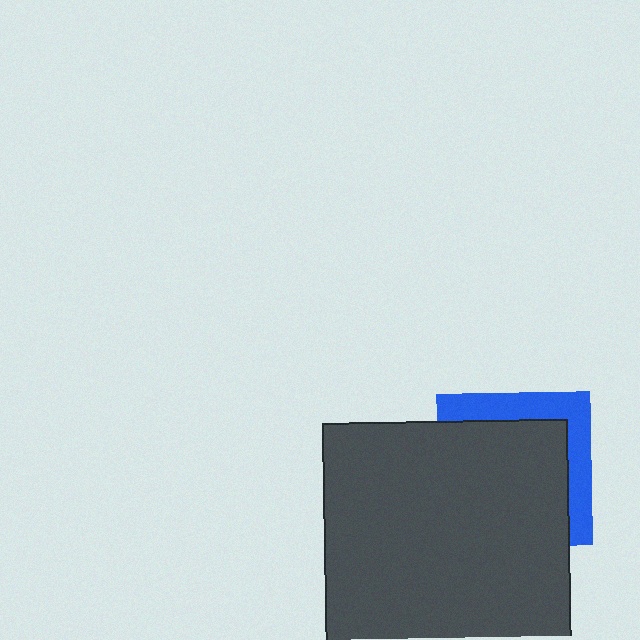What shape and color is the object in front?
The object in front is a dark gray square.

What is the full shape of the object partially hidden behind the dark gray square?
The partially hidden object is a blue square.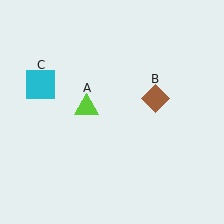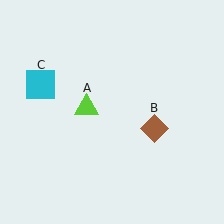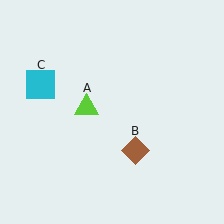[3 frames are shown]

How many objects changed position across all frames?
1 object changed position: brown diamond (object B).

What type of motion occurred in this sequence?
The brown diamond (object B) rotated clockwise around the center of the scene.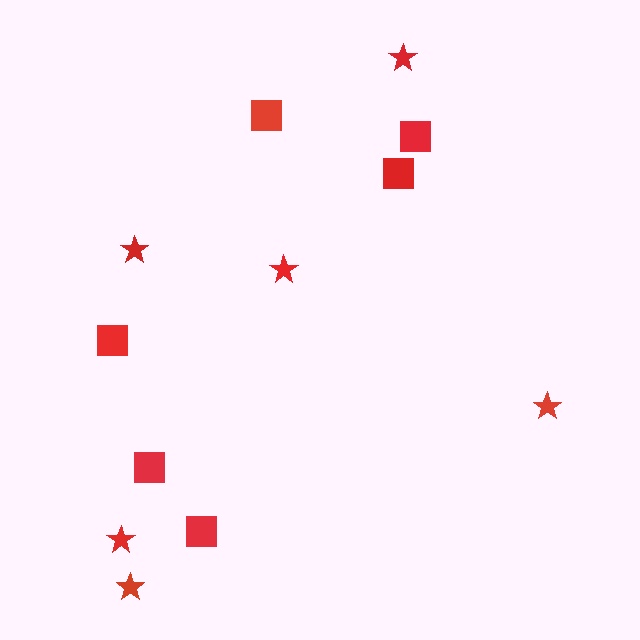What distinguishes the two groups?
There are 2 groups: one group of squares (6) and one group of stars (6).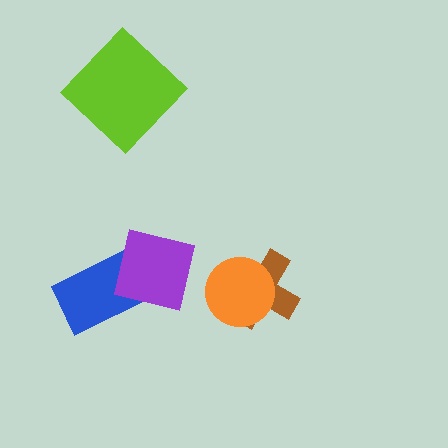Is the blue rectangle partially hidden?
Yes, it is partially covered by another shape.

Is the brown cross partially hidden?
Yes, it is partially covered by another shape.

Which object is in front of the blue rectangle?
The purple square is in front of the blue rectangle.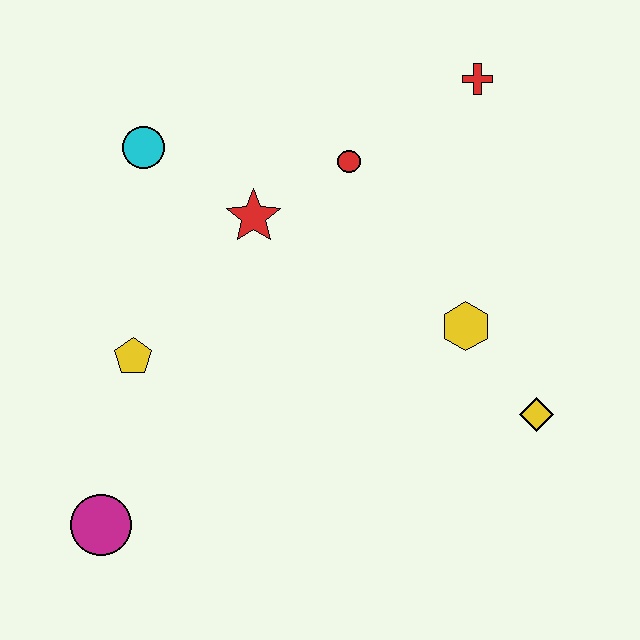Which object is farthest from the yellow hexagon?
The magenta circle is farthest from the yellow hexagon.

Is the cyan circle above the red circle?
Yes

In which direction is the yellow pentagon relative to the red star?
The yellow pentagon is below the red star.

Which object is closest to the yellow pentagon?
The magenta circle is closest to the yellow pentagon.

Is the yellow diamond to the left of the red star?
No